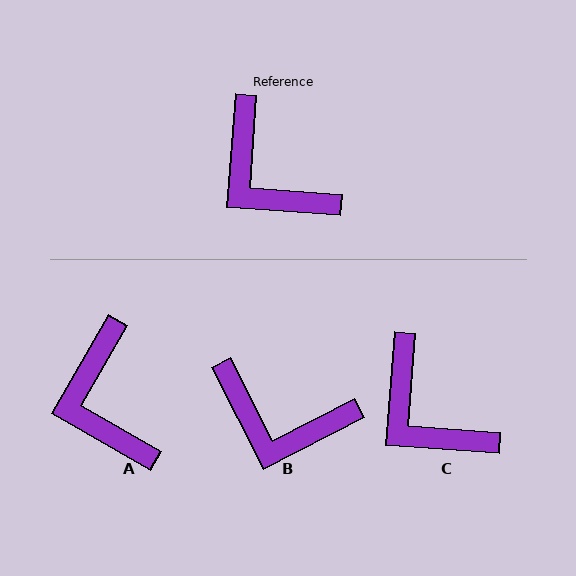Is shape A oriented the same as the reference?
No, it is off by about 26 degrees.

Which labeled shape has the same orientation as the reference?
C.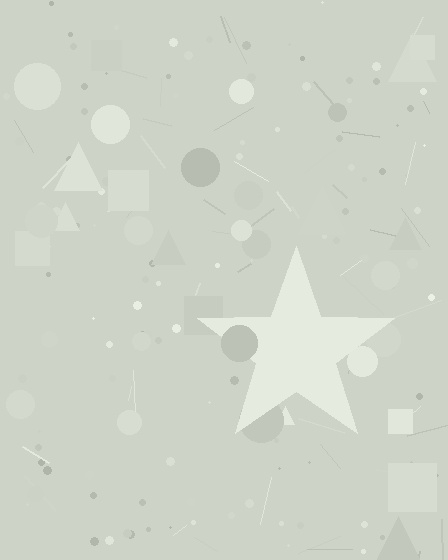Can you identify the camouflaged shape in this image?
The camouflaged shape is a star.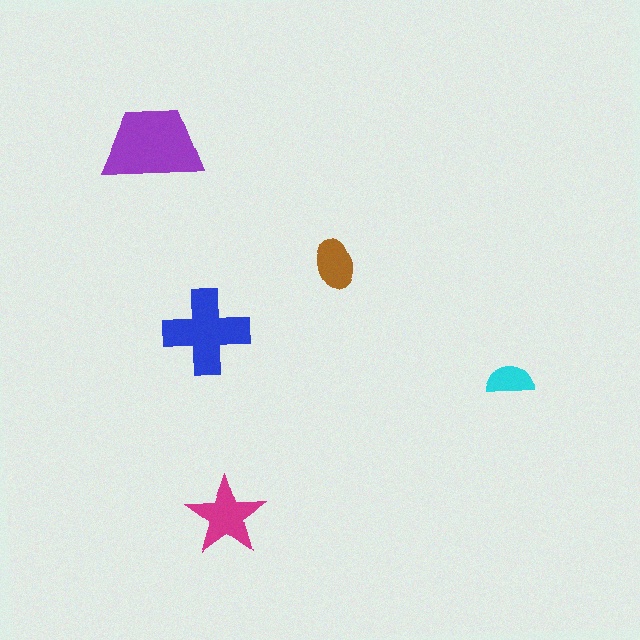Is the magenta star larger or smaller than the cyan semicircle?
Larger.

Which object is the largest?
The purple trapezoid.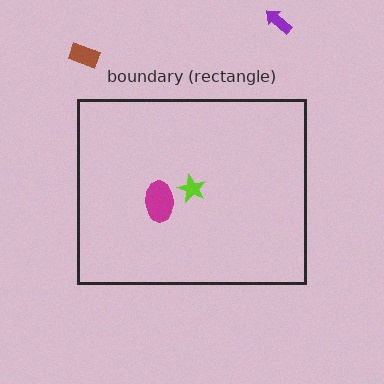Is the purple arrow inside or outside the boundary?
Outside.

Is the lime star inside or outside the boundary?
Inside.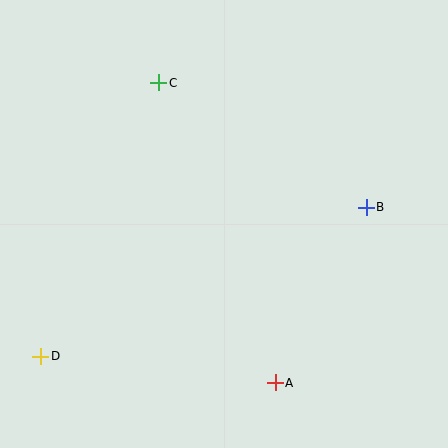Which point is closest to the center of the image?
Point B at (366, 207) is closest to the center.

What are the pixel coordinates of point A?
Point A is at (275, 383).